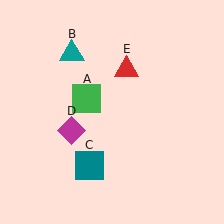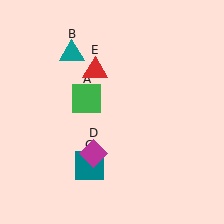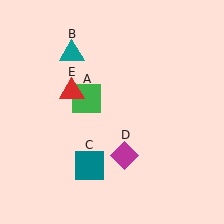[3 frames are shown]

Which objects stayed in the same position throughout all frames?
Green square (object A) and teal triangle (object B) and teal square (object C) remained stationary.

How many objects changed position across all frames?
2 objects changed position: magenta diamond (object D), red triangle (object E).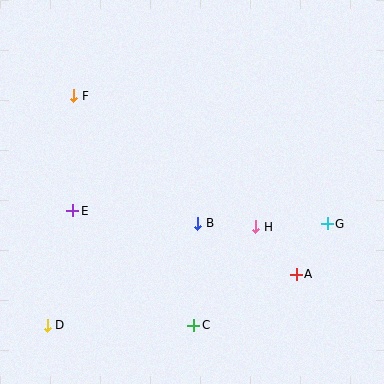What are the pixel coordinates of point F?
Point F is at (74, 96).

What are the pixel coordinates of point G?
Point G is at (327, 224).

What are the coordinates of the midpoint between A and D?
The midpoint between A and D is at (172, 300).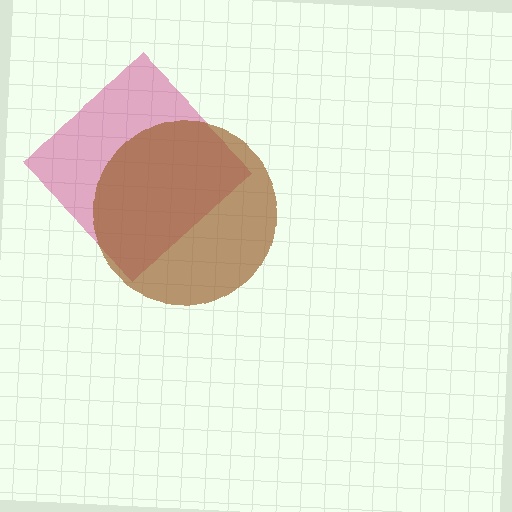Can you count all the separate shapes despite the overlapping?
Yes, there are 2 separate shapes.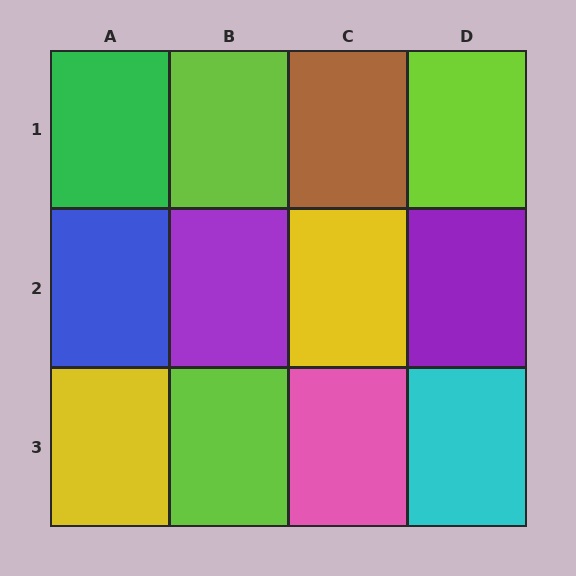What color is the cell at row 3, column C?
Pink.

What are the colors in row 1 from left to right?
Green, lime, brown, lime.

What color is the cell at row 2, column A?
Blue.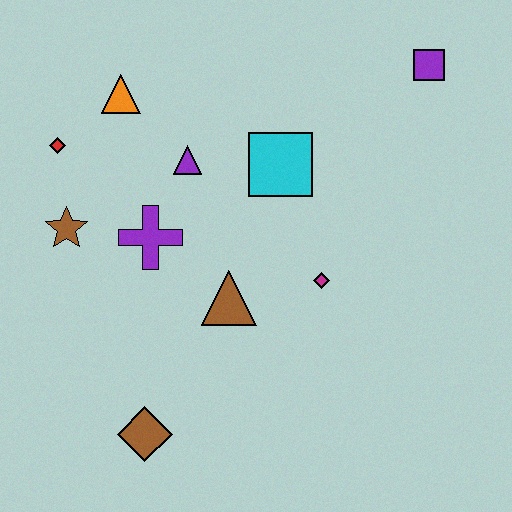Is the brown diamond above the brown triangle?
No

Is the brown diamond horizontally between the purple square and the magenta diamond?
No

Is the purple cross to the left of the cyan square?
Yes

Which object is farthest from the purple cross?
The purple square is farthest from the purple cross.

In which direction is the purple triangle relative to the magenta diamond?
The purple triangle is to the left of the magenta diamond.